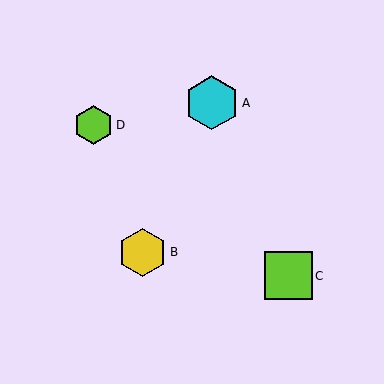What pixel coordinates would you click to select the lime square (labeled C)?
Click at (289, 276) to select the lime square C.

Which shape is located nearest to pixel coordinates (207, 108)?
The cyan hexagon (labeled A) at (212, 103) is nearest to that location.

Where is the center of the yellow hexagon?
The center of the yellow hexagon is at (143, 252).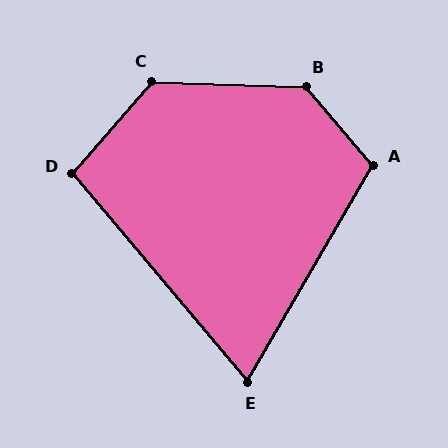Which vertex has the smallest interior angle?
E, at approximately 70 degrees.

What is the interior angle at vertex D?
Approximately 99 degrees (obtuse).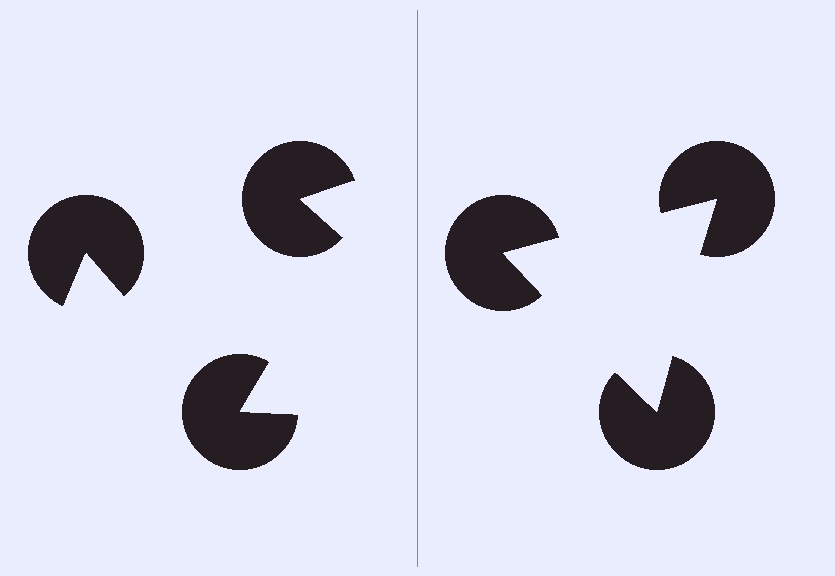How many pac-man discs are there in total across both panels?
6 — 3 on each side.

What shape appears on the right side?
An illusory triangle.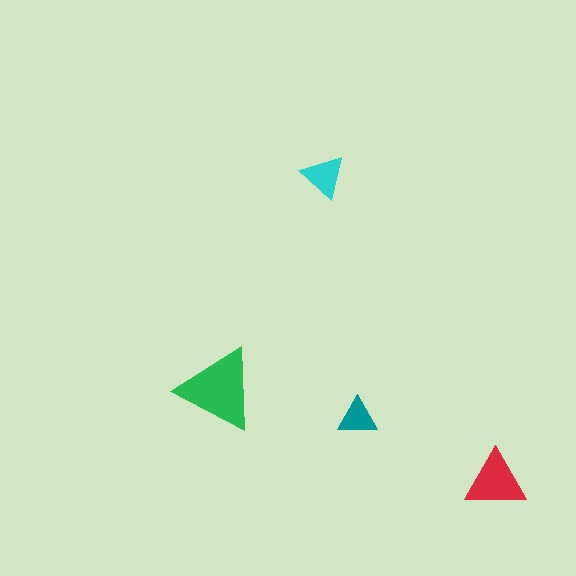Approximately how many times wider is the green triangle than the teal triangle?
About 2 times wider.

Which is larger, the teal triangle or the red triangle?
The red one.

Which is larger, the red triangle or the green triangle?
The green one.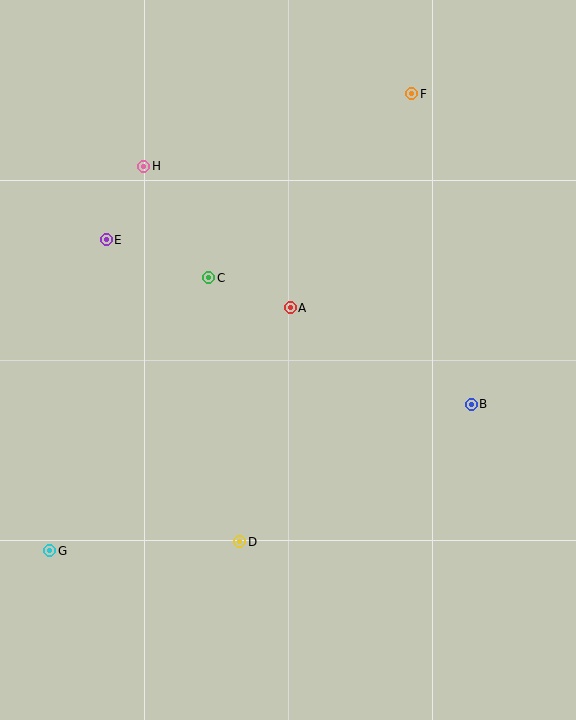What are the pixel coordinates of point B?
Point B is at (471, 404).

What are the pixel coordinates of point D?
Point D is at (240, 542).